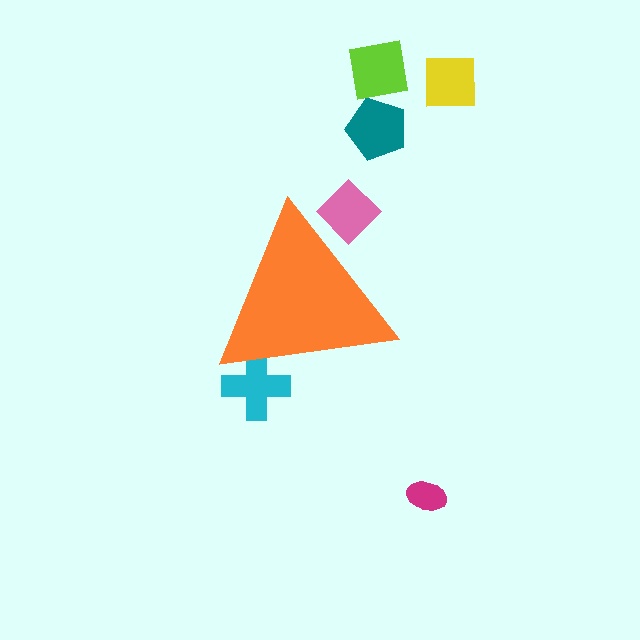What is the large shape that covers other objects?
An orange triangle.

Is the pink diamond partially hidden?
Yes, the pink diamond is partially hidden behind the orange triangle.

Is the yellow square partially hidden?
No, the yellow square is fully visible.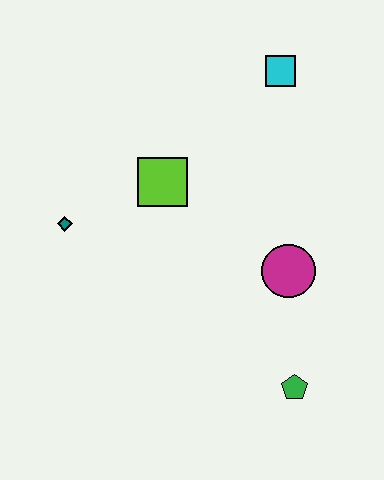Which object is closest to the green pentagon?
The magenta circle is closest to the green pentagon.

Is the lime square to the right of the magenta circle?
No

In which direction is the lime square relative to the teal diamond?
The lime square is to the right of the teal diamond.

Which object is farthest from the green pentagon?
The cyan square is farthest from the green pentagon.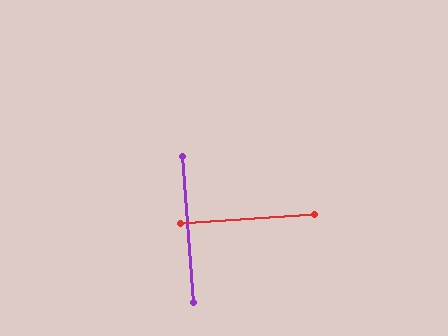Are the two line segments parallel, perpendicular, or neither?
Perpendicular — they meet at approximately 90°.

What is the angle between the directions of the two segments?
Approximately 90 degrees.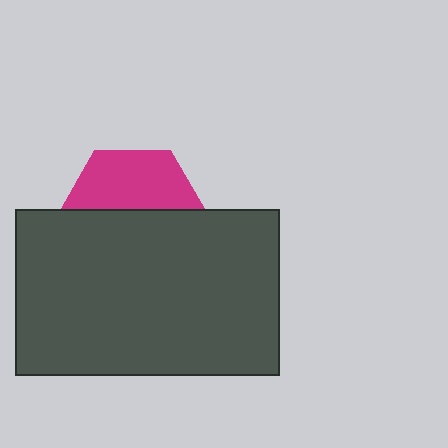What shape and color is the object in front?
The object in front is a dark gray rectangle.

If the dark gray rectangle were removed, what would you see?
You would see the complete magenta hexagon.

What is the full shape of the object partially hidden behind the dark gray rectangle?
The partially hidden object is a magenta hexagon.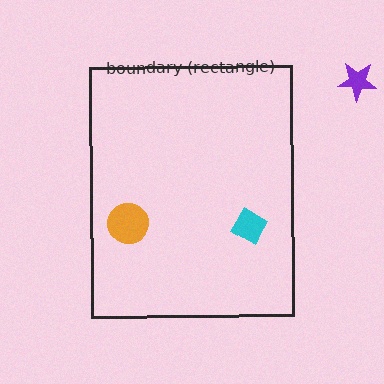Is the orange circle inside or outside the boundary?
Inside.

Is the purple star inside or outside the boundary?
Outside.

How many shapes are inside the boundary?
2 inside, 1 outside.